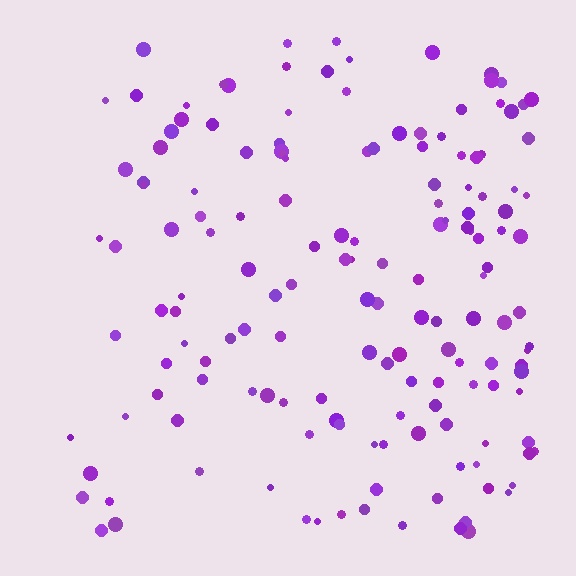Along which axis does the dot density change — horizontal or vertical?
Horizontal.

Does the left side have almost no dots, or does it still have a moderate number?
Still a moderate number, just noticeably fewer than the right.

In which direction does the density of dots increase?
From left to right, with the right side densest.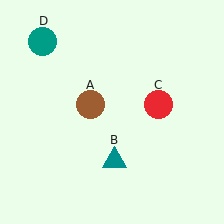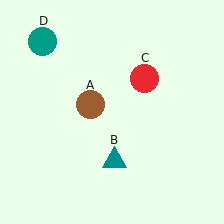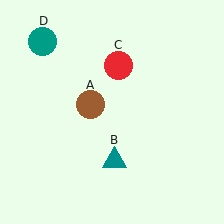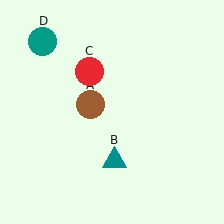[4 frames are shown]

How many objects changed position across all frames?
1 object changed position: red circle (object C).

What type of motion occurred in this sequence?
The red circle (object C) rotated counterclockwise around the center of the scene.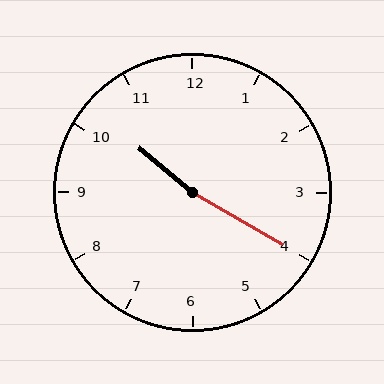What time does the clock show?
10:20.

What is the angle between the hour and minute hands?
Approximately 170 degrees.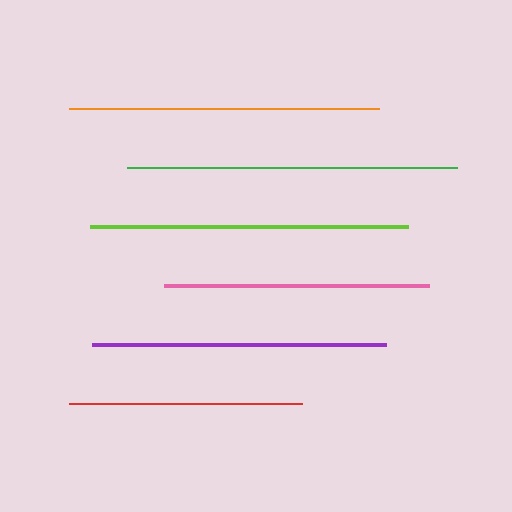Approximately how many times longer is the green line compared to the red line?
The green line is approximately 1.4 times the length of the red line.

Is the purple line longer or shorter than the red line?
The purple line is longer than the red line.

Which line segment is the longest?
The green line is the longest at approximately 330 pixels.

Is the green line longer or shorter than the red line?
The green line is longer than the red line.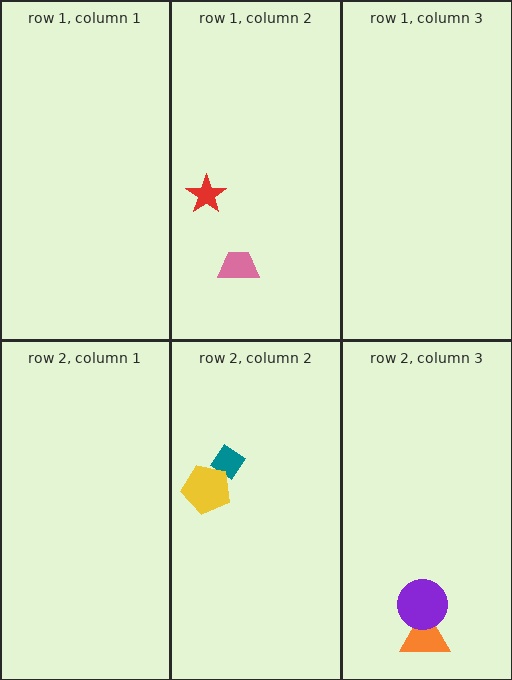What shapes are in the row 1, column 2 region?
The pink trapezoid, the red star.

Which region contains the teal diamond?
The row 2, column 2 region.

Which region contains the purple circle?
The row 2, column 3 region.